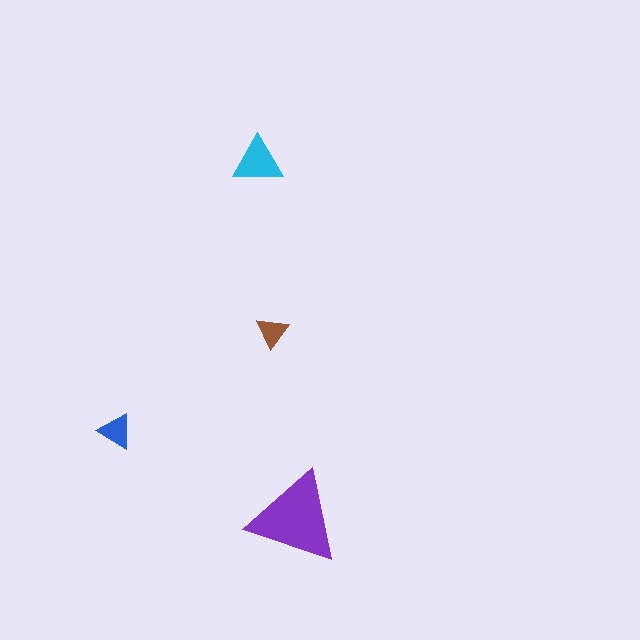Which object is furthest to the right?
The purple triangle is rightmost.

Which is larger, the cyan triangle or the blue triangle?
The cyan one.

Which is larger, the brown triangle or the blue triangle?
The blue one.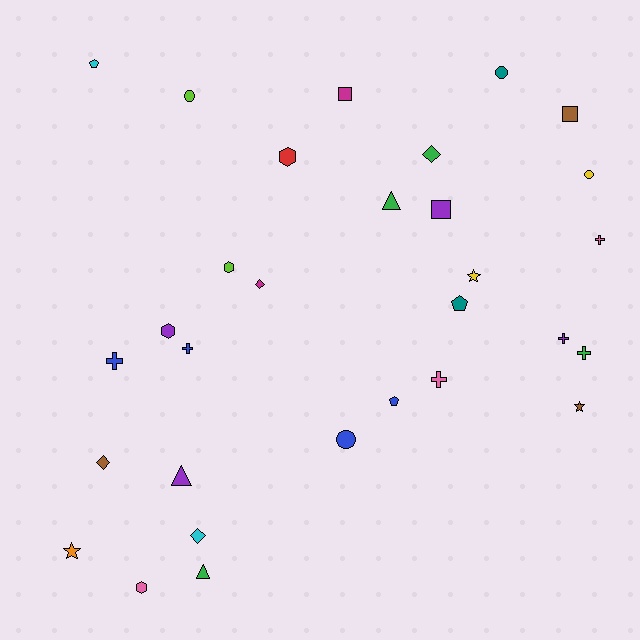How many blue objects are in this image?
There are 4 blue objects.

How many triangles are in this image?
There are 3 triangles.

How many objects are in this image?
There are 30 objects.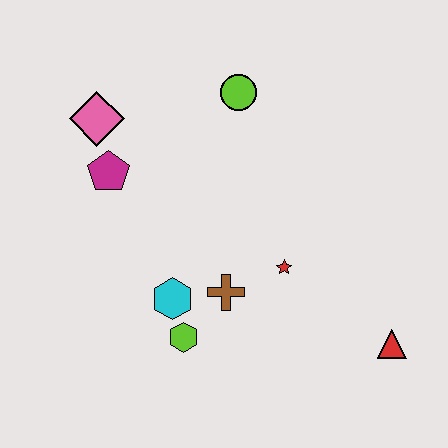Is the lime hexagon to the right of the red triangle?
No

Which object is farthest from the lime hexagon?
The lime circle is farthest from the lime hexagon.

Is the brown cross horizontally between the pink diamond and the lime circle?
Yes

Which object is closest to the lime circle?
The pink diamond is closest to the lime circle.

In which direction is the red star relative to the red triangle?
The red star is to the left of the red triangle.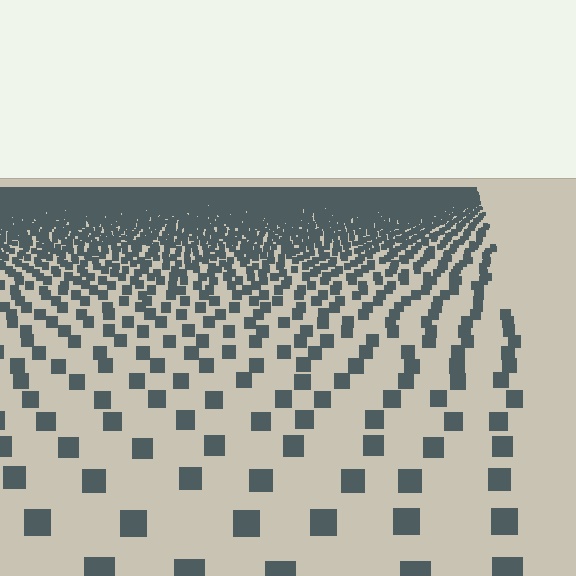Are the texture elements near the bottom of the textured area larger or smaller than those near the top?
Larger. Near the bottom, elements are closer to the viewer and appear at a bigger on-screen size.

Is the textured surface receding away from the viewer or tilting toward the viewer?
The surface is receding away from the viewer. Texture elements get smaller and denser toward the top.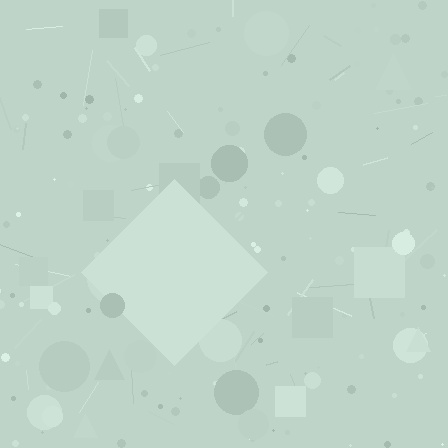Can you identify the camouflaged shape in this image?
The camouflaged shape is a diamond.